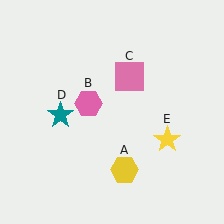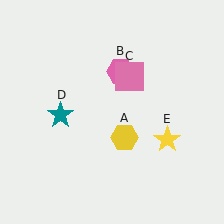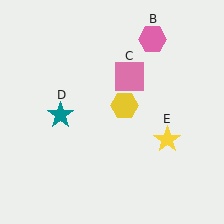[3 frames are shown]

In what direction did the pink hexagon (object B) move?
The pink hexagon (object B) moved up and to the right.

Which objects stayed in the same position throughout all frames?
Pink square (object C) and teal star (object D) and yellow star (object E) remained stationary.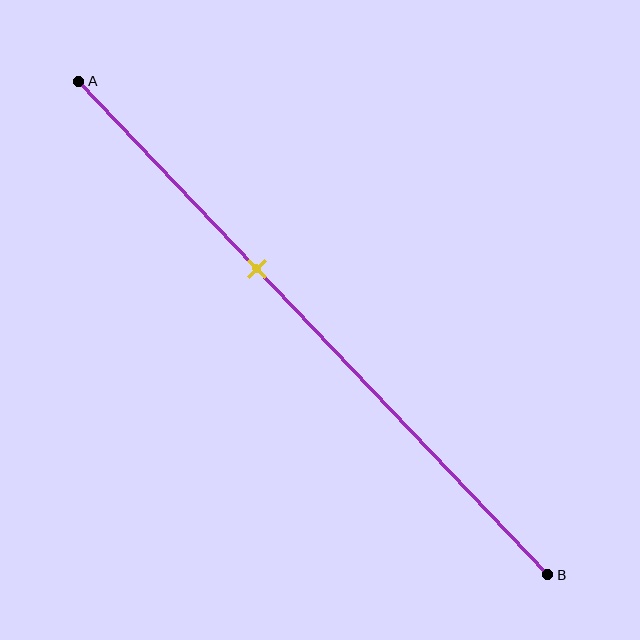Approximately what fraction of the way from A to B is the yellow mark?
The yellow mark is approximately 40% of the way from A to B.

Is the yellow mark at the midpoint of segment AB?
No, the mark is at about 40% from A, not at the 50% midpoint.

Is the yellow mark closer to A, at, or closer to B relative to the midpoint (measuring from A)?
The yellow mark is closer to point A than the midpoint of segment AB.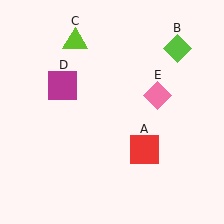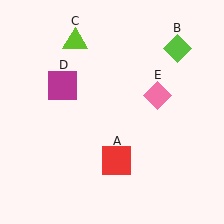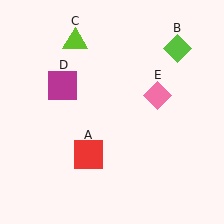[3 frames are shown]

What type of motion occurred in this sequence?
The red square (object A) rotated clockwise around the center of the scene.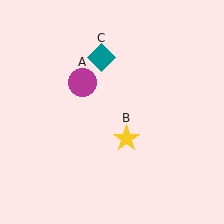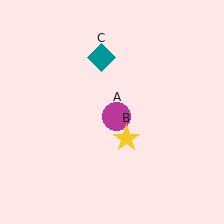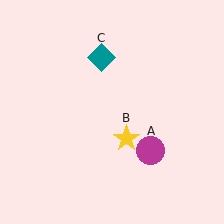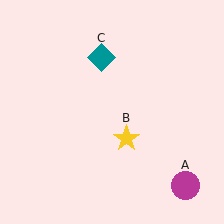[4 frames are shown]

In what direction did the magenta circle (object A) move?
The magenta circle (object A) moved down and to the right.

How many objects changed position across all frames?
1 object changed position: magenta circle (object A).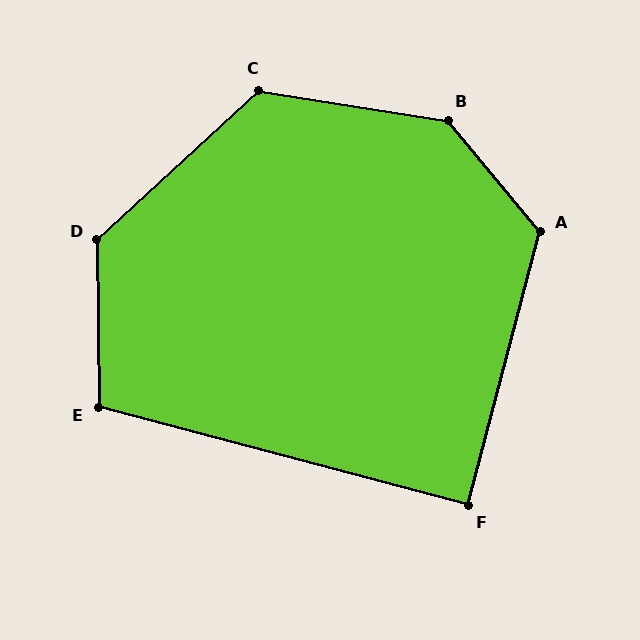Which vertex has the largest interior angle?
B, at approximately 138 degrees.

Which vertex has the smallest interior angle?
F, at approximately 90 degrees.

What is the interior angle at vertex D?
Approximately 132 degrees (obtuse).